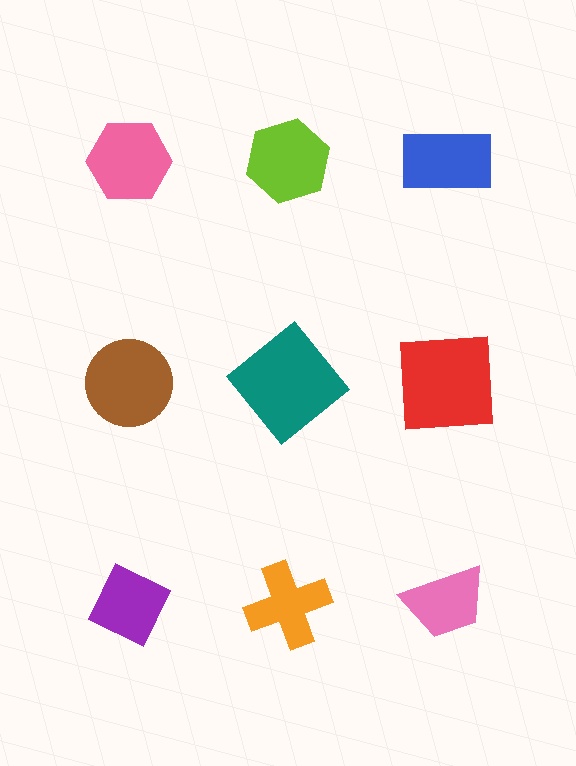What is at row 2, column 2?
A teal diamond.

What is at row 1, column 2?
A lime hexagon.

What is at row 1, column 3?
A blue rectangle.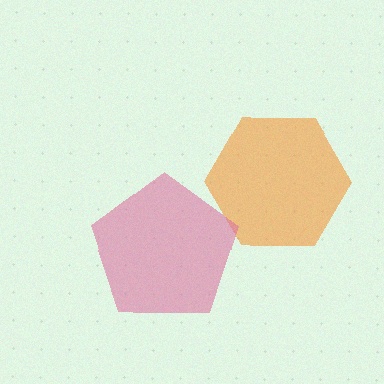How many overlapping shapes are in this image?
There are 2 overlapping shapes in the image.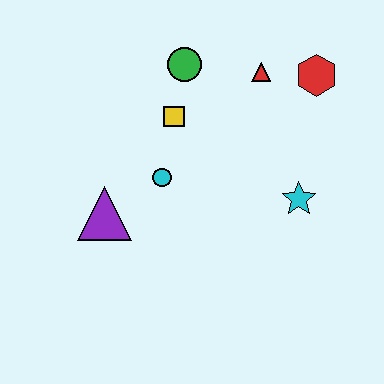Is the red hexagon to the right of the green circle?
Yes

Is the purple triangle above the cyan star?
No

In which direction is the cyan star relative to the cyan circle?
The cyan star is to the right of the cyan circle.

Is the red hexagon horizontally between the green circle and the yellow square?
No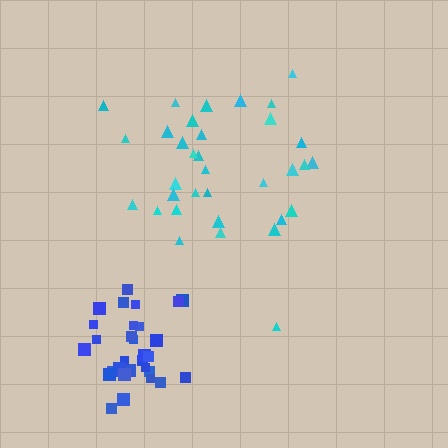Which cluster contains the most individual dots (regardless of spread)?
Cyan (34).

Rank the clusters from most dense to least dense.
blue, cyan.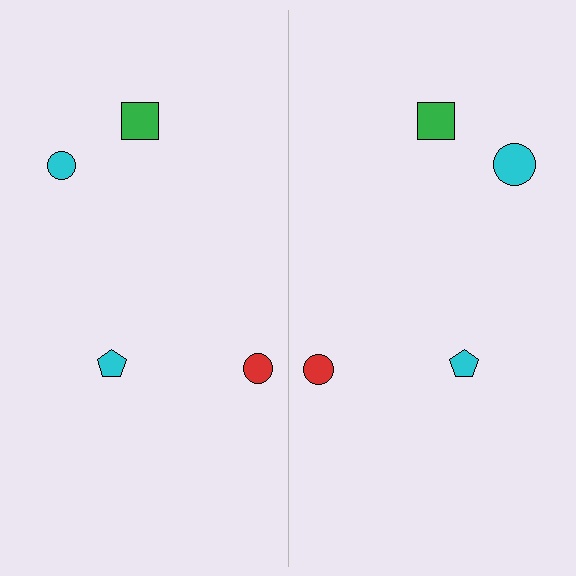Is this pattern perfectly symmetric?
No, the pattern is not perfectly symmetric. The cyan circle on the right side has a different size than its mirror counterpart.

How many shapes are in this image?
There are 8 shapes in this image.